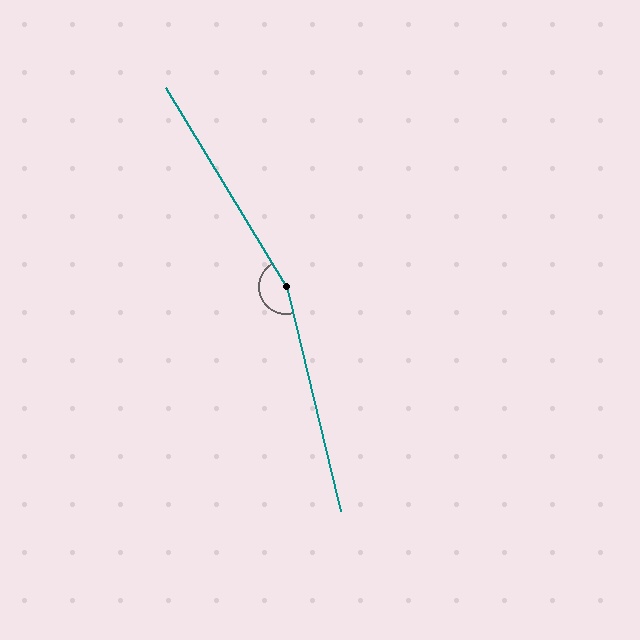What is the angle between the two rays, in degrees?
Approximately 163 degrees.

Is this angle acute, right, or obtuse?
It is obtuse.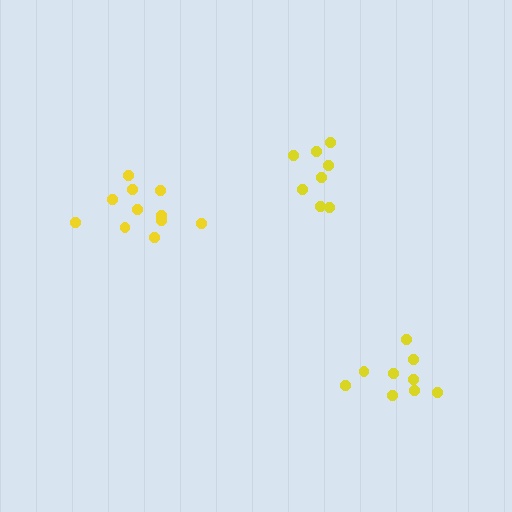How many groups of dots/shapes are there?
There are 3 groups.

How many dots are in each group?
Group 1: 8 dots, Group 2: 9 dots, Group 3: 11 dots (28 total).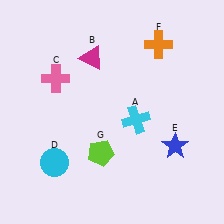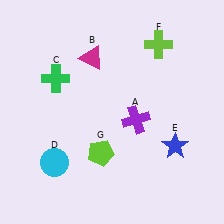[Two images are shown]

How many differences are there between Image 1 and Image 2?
There are 3 differences between the two images.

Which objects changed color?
A changed from cyan to purple. C changed from pink to green. F changed from orange to lime.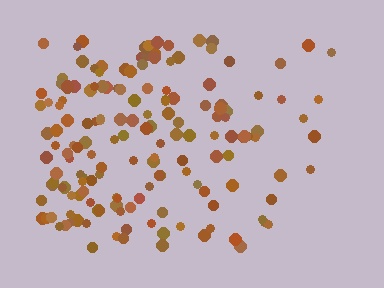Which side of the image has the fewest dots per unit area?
The right.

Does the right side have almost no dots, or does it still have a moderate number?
Still a moderate number, just noticeably fewer than the left.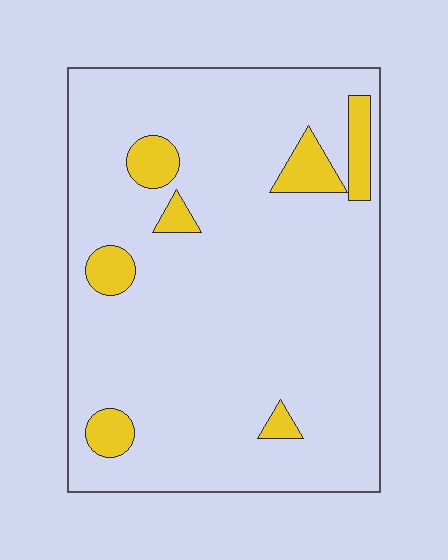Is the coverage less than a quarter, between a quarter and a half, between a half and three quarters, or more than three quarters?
Less than a quarter.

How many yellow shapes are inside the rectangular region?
7.